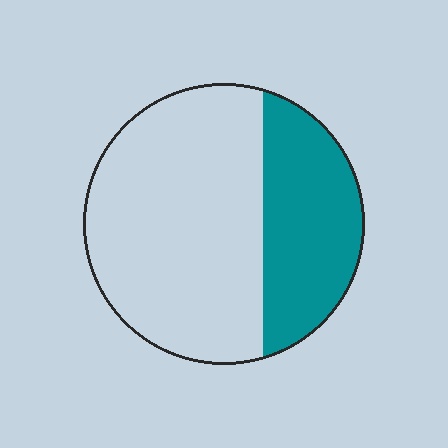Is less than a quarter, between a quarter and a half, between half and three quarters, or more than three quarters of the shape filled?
Between a quarter and a half.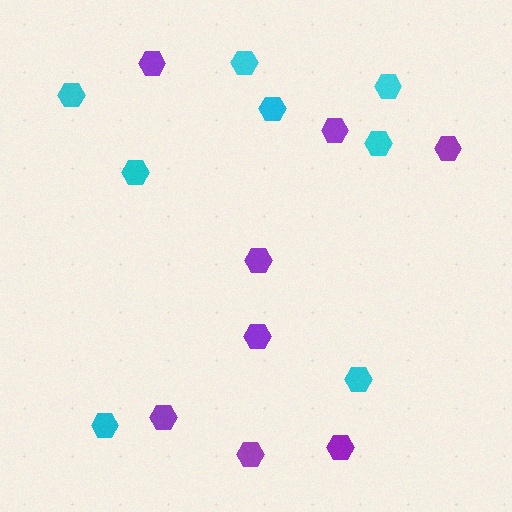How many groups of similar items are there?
There are 2 groups: one group of purple hexagons (8) and one group of cyan hexagons (8).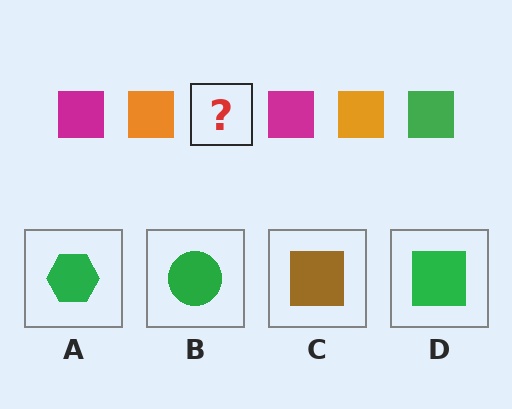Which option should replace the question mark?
Option D.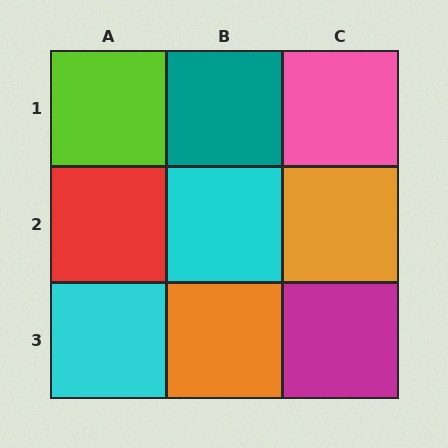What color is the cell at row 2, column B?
Cyan.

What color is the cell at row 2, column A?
Red.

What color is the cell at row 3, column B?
Orange.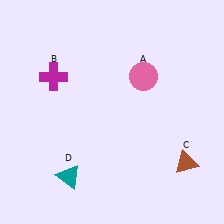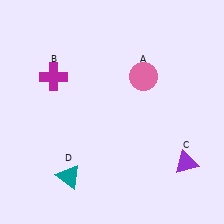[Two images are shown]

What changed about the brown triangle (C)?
In Image 1, C is brown. In Image 2, it changed to purple.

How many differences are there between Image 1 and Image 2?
There is 1 difference between the two images.